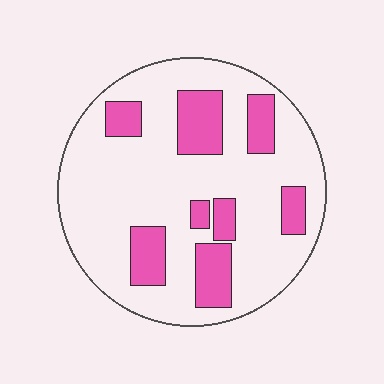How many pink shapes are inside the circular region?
8.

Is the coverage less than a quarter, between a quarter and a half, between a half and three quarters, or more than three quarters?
Less than a quarter.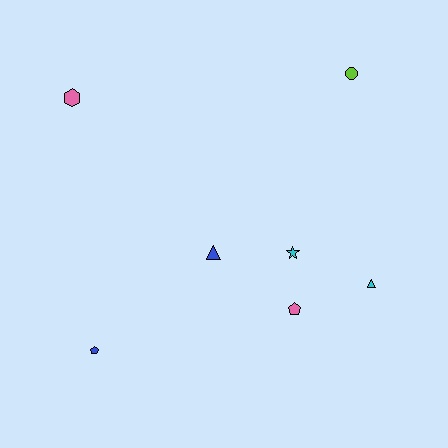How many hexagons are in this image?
There is 1 hexagon.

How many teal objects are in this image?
There are no teal objects.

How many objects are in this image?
There are 7 objects.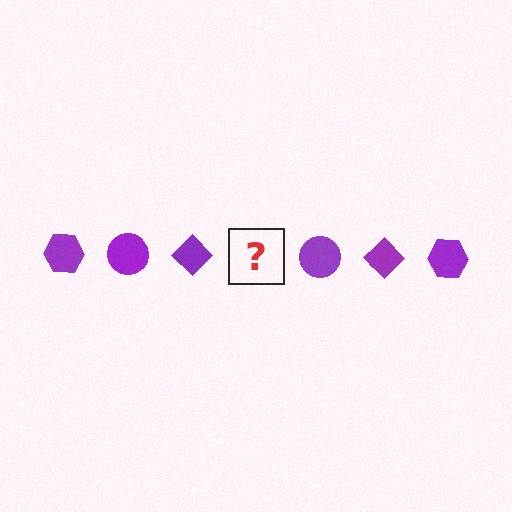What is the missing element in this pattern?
The missing element is a purple hexagon.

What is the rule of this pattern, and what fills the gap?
The rule is that the pattern cycles through hexagon, circle, diamond shapes in purple. The gap should be filled with a purple hexagon.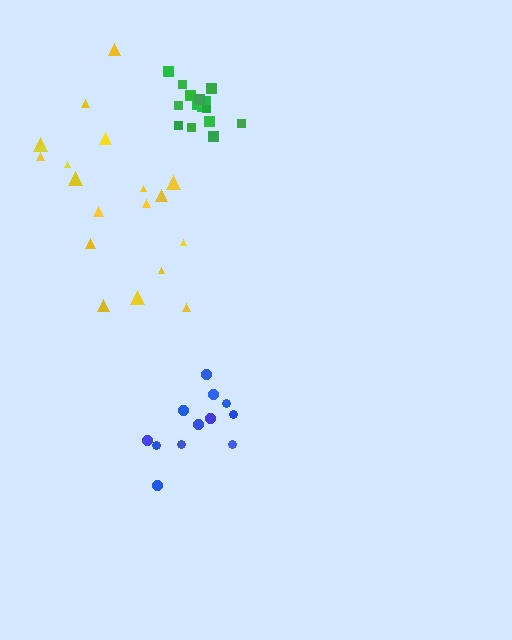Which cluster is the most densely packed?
Green.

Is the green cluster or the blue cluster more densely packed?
Green.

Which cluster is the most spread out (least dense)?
Yellow.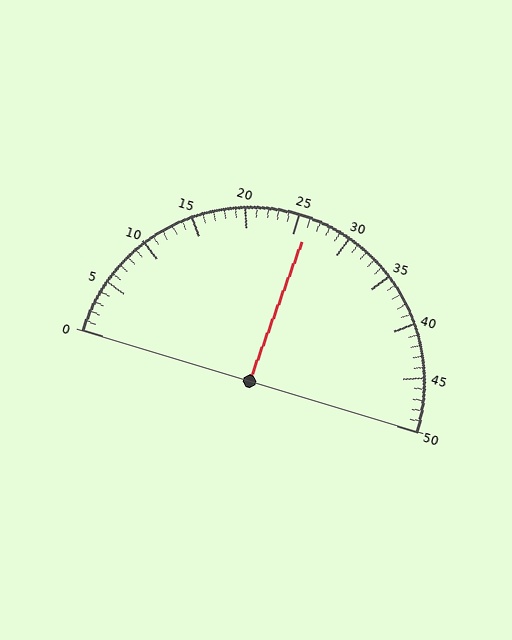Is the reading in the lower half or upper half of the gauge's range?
The reading is in the upper half of the range (0 to 50).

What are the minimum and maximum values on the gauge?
The gauge ranges from 0 to 50.